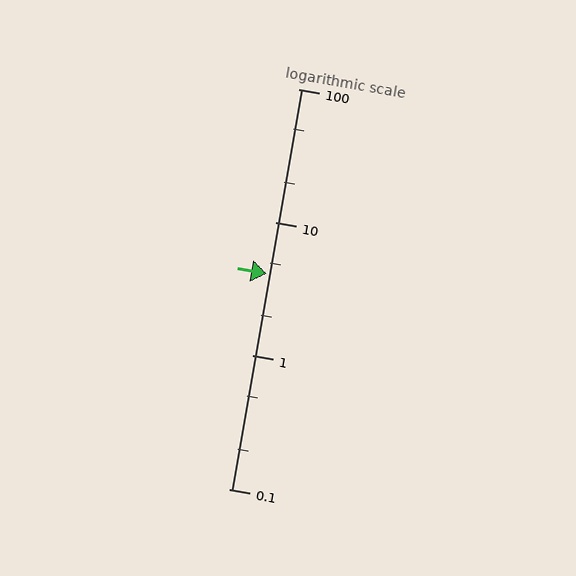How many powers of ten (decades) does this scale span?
The scale spans 3 decades, from 0.1 to 100.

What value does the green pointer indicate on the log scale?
The pointer indicates approximately 4.1.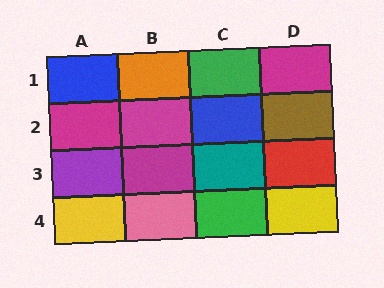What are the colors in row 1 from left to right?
Blue, orange, green, magenta.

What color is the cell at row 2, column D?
Brown.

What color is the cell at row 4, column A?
Yellow.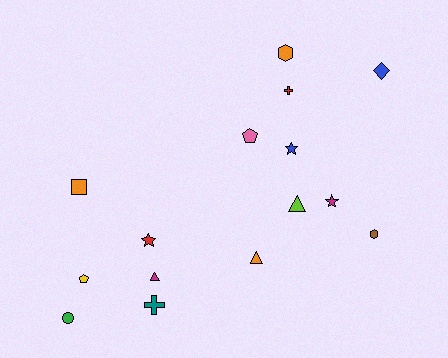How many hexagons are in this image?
There are 2 hexagons.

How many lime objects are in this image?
There is 1 lime object.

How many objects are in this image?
There are 15 objects.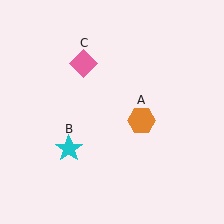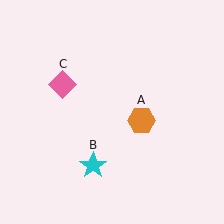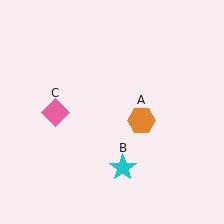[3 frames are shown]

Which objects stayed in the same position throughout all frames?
Orange hexagon (object A) remained stationary.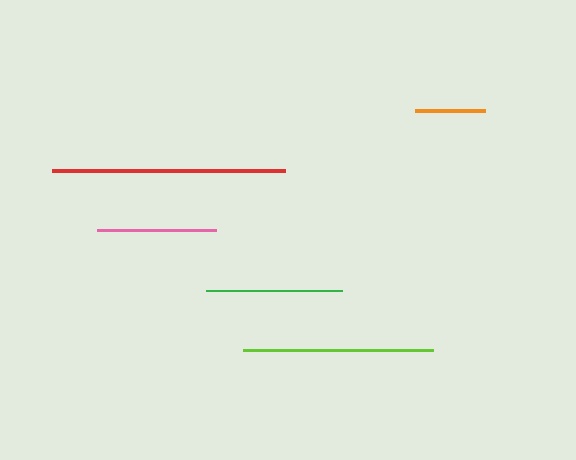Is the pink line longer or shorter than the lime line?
The lime line is longer than the pink line.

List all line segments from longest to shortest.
From longest to shortest: red, lime, green, pink, orange.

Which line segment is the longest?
The red line is the longest at approximately 233 pixels.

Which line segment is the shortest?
The orange line is the shortest at approximately 70 pixels.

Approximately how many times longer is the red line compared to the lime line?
The red line is approximately 1.2 times the length of the lime line.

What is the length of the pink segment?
The pink segment is approximately 119 pixels long.